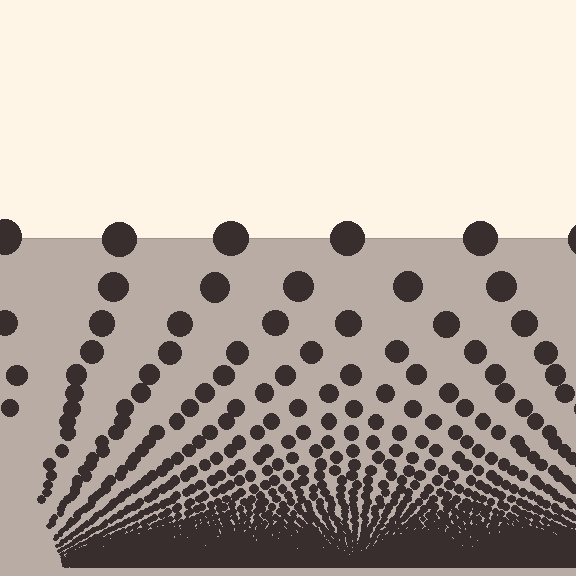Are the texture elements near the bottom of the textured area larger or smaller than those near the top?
Smaller. The gradient is inverted — elements near the bottom are smaller and denser.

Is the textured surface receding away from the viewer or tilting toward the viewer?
The surface appears to tilt toward the viewer. Texture elements get larger and sparser toward the top.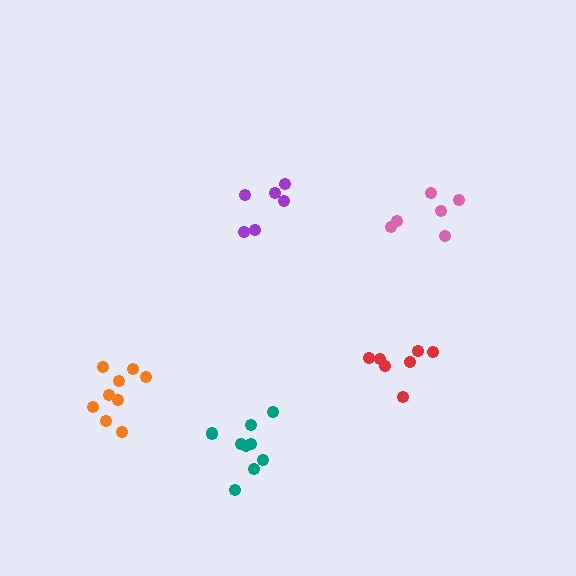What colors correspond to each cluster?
The clusters are colored: purple, red, pink, teal, orange.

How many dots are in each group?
Group 1: 6 dots, Group 2: 7 dots, Group 3: 6 dots, Group 4: 9 dots, Group 5: 9 dots (37 total).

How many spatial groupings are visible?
There are 5 spatial groupings.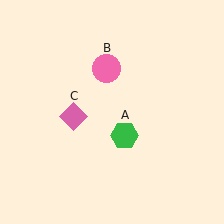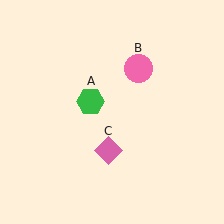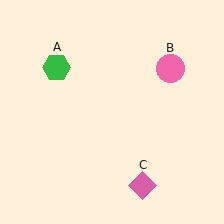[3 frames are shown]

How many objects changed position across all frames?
3 objects changed position: green hexagon (object A), pink circle (object B), pink diamond (object C).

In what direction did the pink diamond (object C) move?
The pink diamond (object C) moved down and to the right.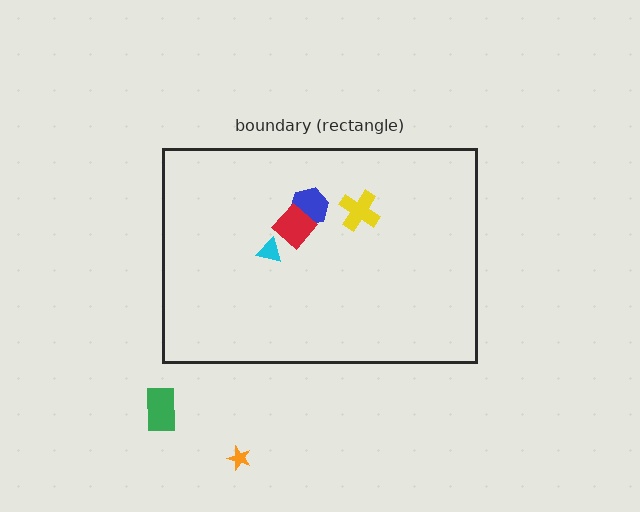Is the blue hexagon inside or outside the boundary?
Inside.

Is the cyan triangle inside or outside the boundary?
Inside.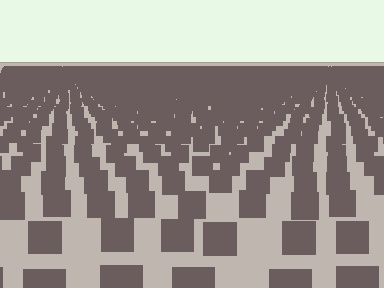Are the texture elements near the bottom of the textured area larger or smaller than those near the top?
Larger. Near the bottom, elements are closer to the viewer and appear at a bigger on-screen size.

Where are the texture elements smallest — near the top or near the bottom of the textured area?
Near the top.